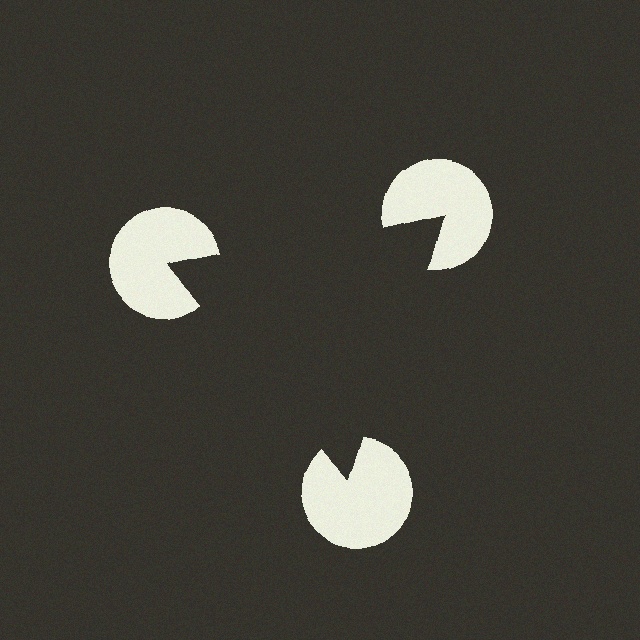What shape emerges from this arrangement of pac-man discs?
An illusory triangle — its edges are inferred from the aligned wedge cuts in the pac-man discs, not physically drawn.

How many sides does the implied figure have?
3 sides.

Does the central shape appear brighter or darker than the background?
It typically appears slightly darker than the background, even though no actual brightness change is drawn.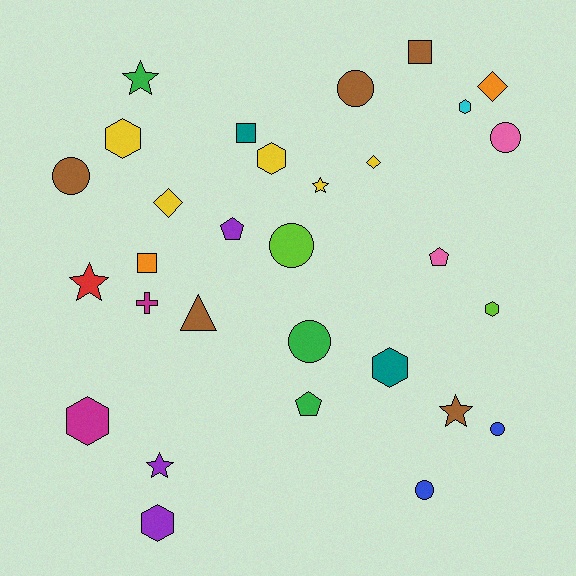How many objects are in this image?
There are 30 objects.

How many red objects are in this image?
There is 1 red object.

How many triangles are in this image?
There is 1 triangle.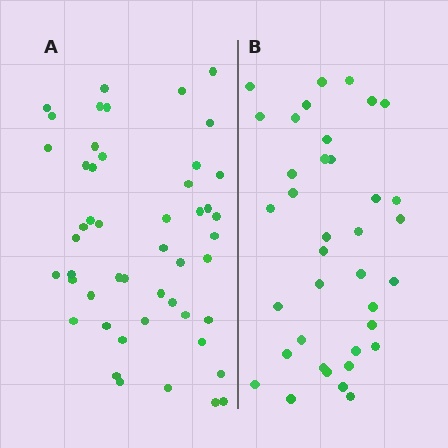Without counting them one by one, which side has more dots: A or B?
Region A (the left region) has more dots.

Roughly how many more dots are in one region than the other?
Region A has roughly 12 or so more dots than region B.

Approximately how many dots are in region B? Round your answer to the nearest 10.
About 40 dots. (The exact count is 37, which rounds to 40.)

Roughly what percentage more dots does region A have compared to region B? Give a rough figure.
About 30% more.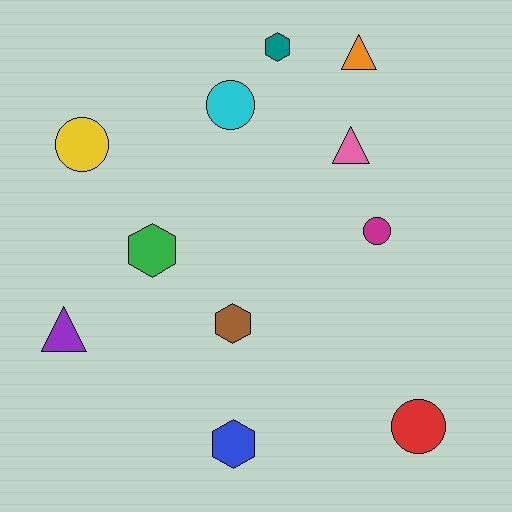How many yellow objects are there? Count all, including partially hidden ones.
There is 1 yellow object.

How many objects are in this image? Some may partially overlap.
There are 11 objects.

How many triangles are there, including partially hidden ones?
There are 3 triangles.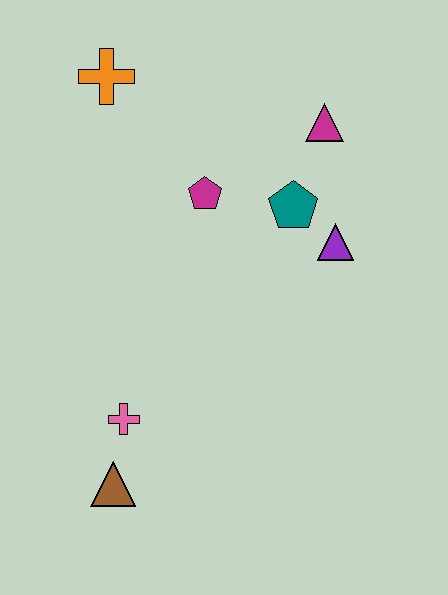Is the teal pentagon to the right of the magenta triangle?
No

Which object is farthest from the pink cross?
The magenta triangle is farthest from the pink cross.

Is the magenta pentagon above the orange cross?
No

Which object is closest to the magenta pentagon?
The teal pentagon is closest to the magenta pentagon.